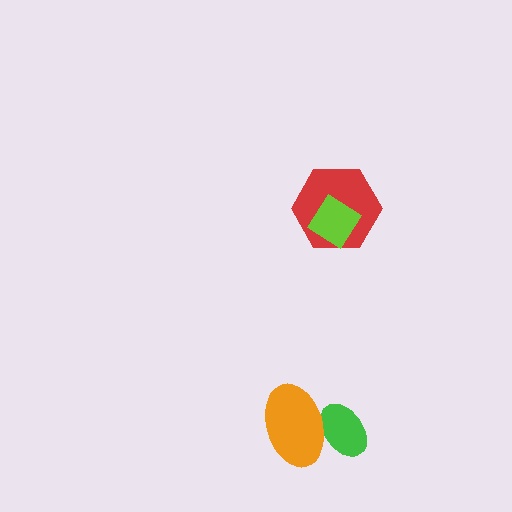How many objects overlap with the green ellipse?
1 object overlaps with the green ellipse.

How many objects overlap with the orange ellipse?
1 object overlaps with the orange ellipse.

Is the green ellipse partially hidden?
Yes, it is partially covered by another shape.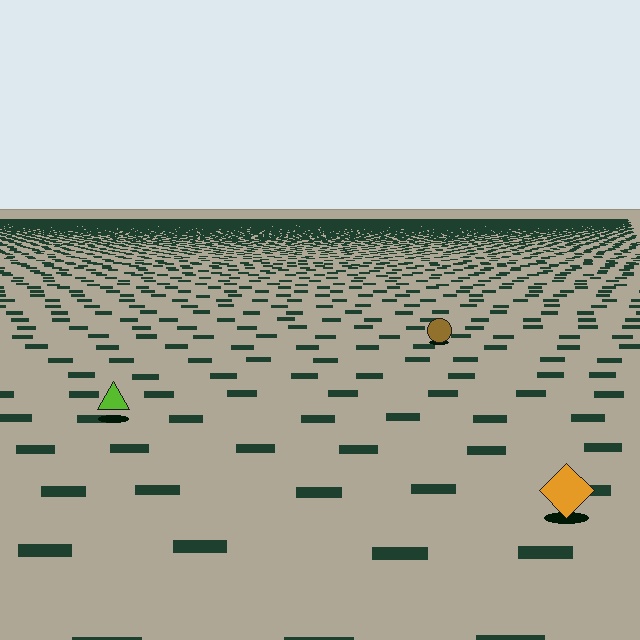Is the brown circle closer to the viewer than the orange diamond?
No. The orange diamond is closer — you can tell from the texture gradient: the ground texture is coarser near it.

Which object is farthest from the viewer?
The brown circle is farthest from the viewer. It appears smaller and the ground texture around it is denser.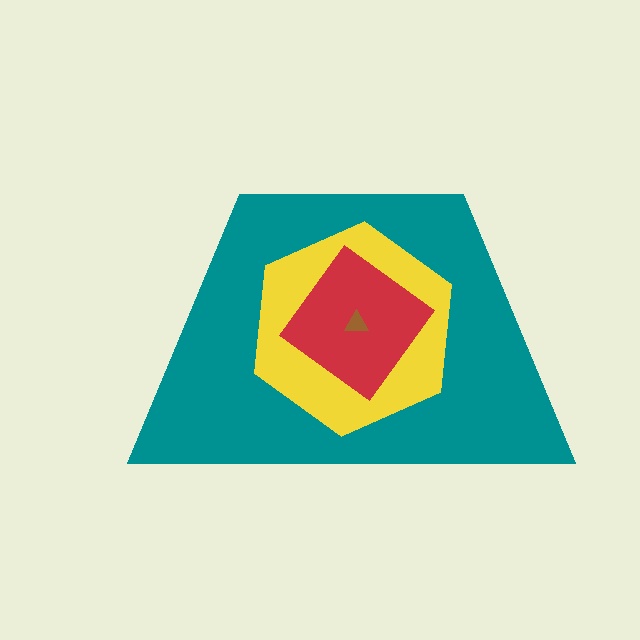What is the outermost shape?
The teal trapezoid.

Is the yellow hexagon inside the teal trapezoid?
Yes.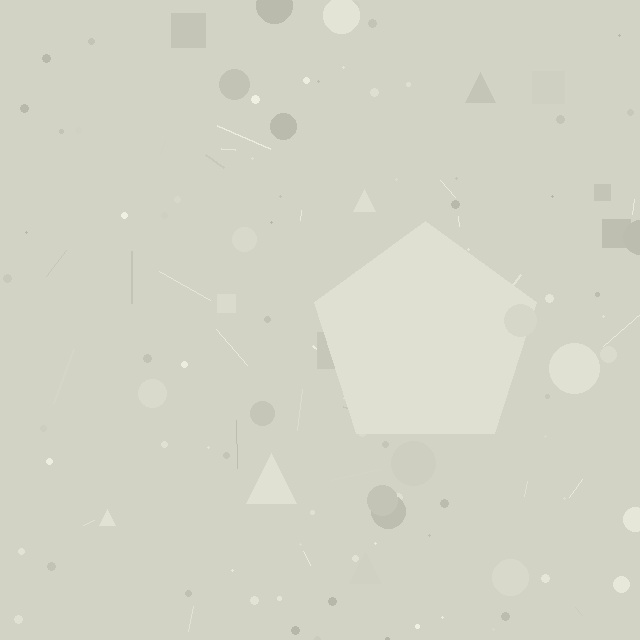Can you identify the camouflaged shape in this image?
The camouflaged shape is a pentagon.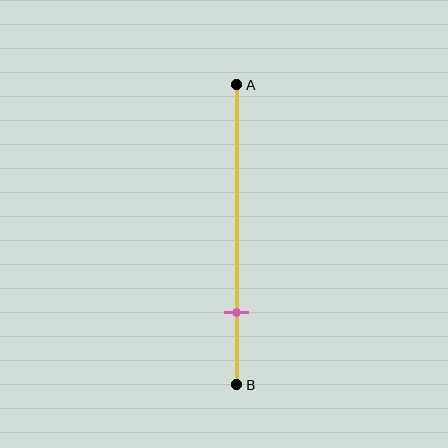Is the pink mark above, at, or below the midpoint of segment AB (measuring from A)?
The pink mark is below the midpoint of segment AB.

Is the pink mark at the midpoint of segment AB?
No, the mark is at about 75% from A, not at the 50% midpoint.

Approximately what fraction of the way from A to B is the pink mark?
The pink mark is approximately 75% of the way from A to B.